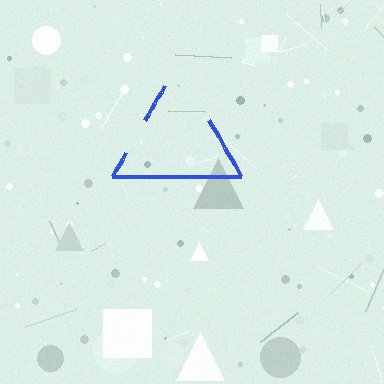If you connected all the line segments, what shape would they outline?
They would outline a triangle.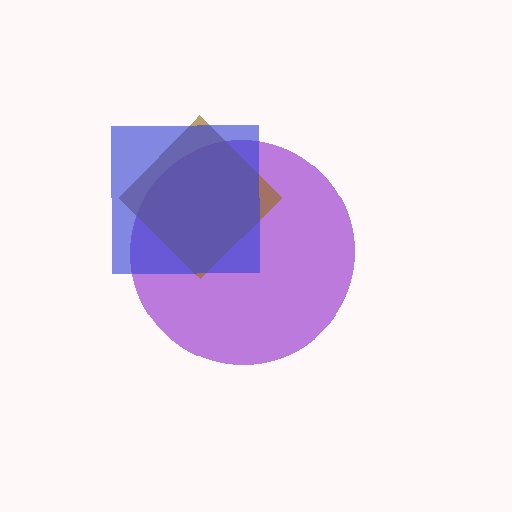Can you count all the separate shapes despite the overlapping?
Yes, there are 3 separate shapes.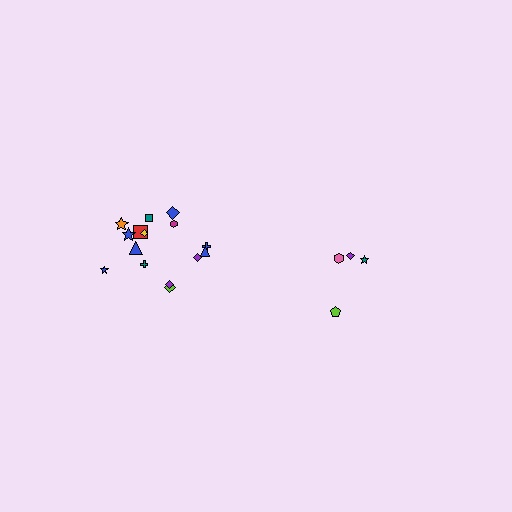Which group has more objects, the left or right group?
The left group.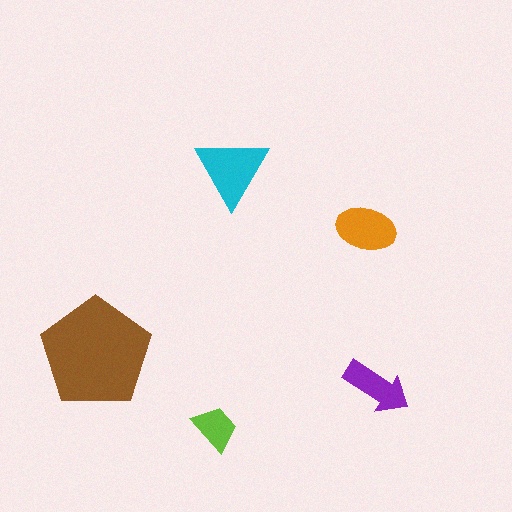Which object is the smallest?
The lime trapezoid.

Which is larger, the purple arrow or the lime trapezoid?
The purple arrow.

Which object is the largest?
The brown pentagon.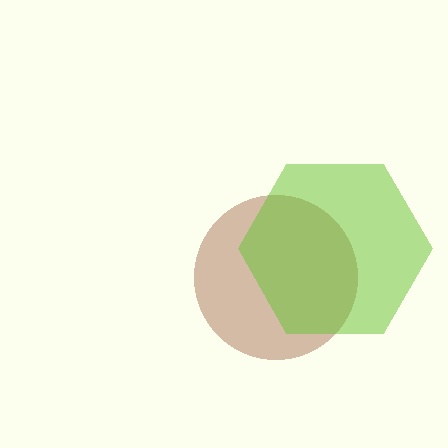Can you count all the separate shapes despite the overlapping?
Yes, there are 2 separate shapes.